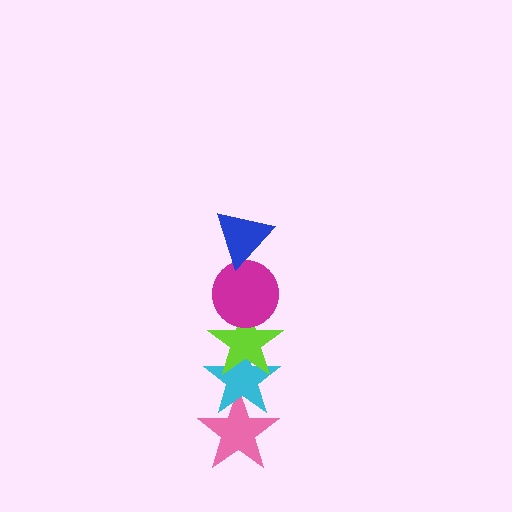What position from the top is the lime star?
The lime star is 3rd from the top.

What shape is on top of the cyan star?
The lime star is on top of the cyan star.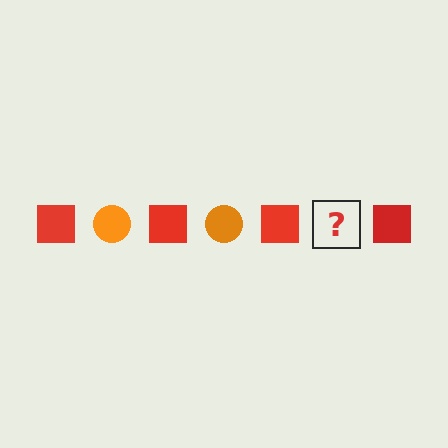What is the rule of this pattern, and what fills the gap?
The rule is that the pattern alternates between red square and orange circle. The gap should be filled with an orange circle.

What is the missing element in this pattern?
The missing element is an orange circle.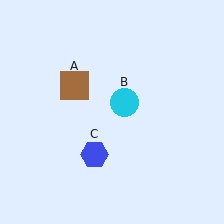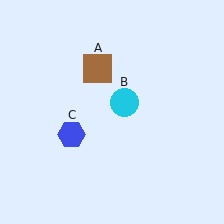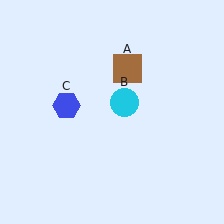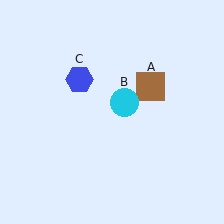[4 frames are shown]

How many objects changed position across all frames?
2 objects changed position: brown square (object A), blue hexagon (object C).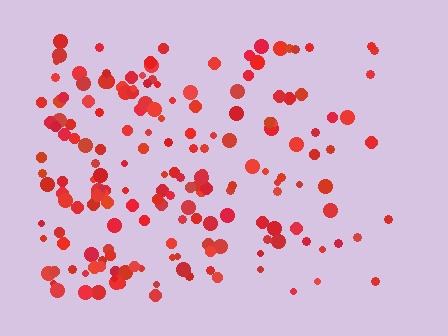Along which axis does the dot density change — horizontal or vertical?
Horizontal.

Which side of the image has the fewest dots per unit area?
The right.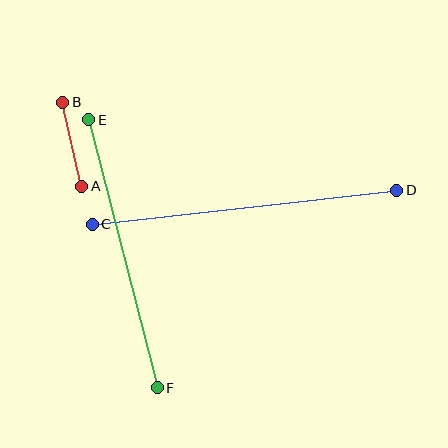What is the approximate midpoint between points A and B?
The midpoint is at approximately (72, 144) pixels.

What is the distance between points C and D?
The distance is approximately 306 pixels.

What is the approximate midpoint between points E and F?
The midpoint is at approximately (123, 254) pixels.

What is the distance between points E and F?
The distance is approximately 276 pixels.